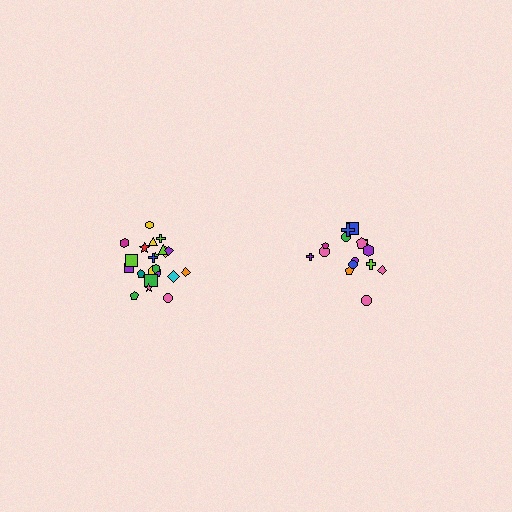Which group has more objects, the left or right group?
The left group.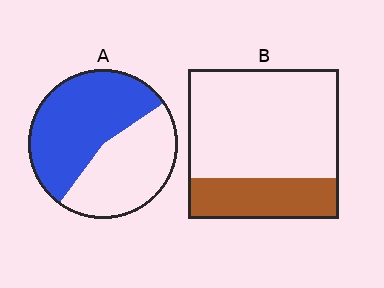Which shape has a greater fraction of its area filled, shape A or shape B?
Shape A.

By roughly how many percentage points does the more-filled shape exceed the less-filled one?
By roughly 30 percentage points (A over B).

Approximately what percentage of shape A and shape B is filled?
A is approximately 55% and B is approximately 25%.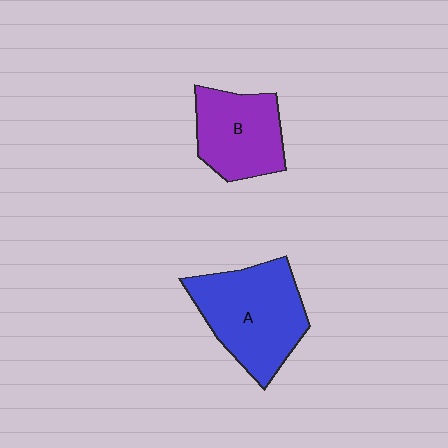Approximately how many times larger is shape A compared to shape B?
Approximately 1.4 times.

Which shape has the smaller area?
Shape B (purple).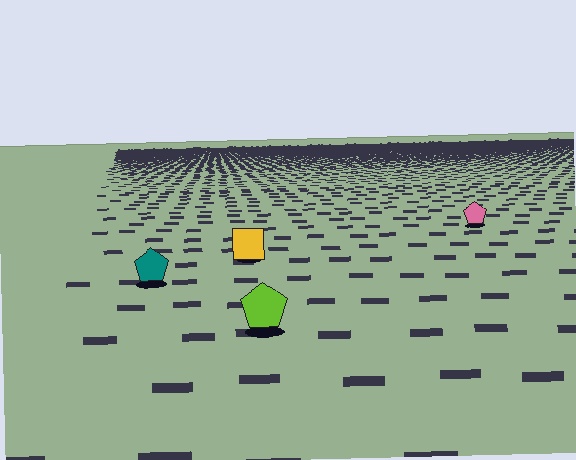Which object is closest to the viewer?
The lime pentagon is closest. The texture marks near it are larger and more spread out.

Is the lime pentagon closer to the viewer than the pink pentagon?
Yes. The lime pentagon is closer — you can tell from the texture gradient: the ground texture is coarser near it.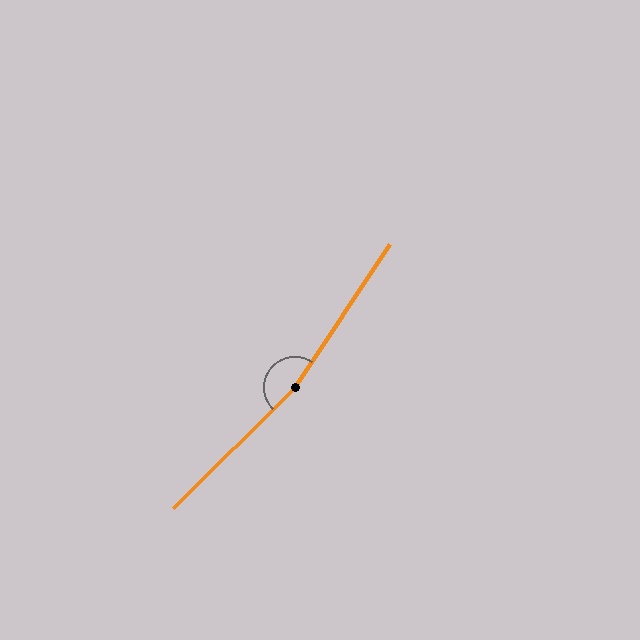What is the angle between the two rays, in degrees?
Approximately 168 degrees.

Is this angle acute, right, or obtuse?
It is obtuse.